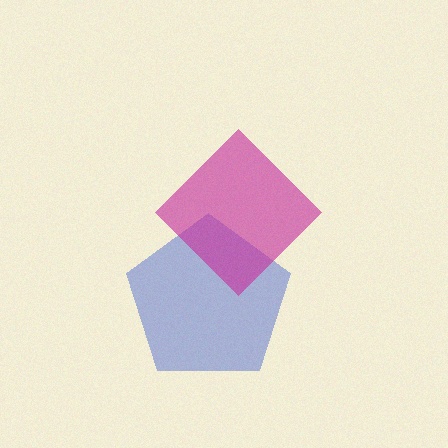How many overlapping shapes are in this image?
There are 2 overlapping shapes in the image.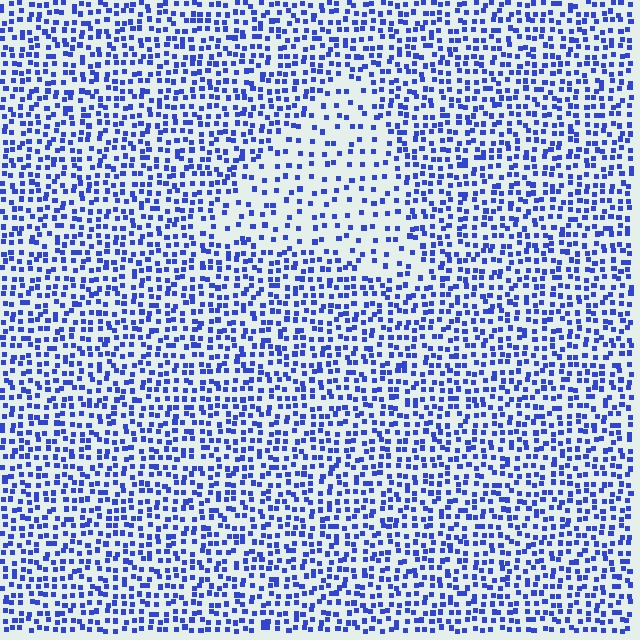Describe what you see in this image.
The image contains small blue elements arranged at two different densities. A triangle-shaped region is visible where the elements are less densely packed than the surrounding area.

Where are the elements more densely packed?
The elements are more densely packed outside the triangle boundary.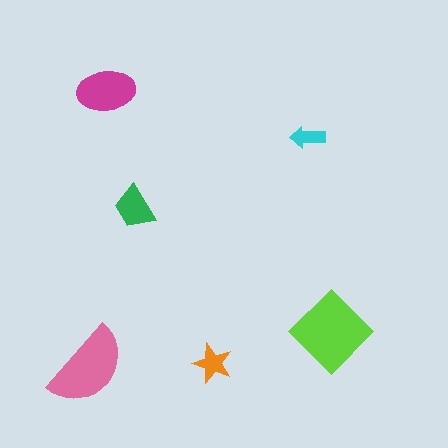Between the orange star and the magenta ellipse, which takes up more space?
The magenta ellipse.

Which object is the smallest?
The cyan arrow.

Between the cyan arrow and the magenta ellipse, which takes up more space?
The magenta ellipse.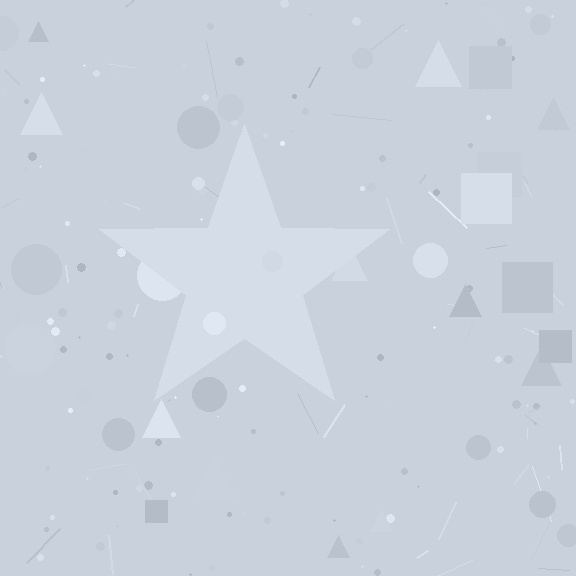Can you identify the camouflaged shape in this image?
The camouflaged shape is a star.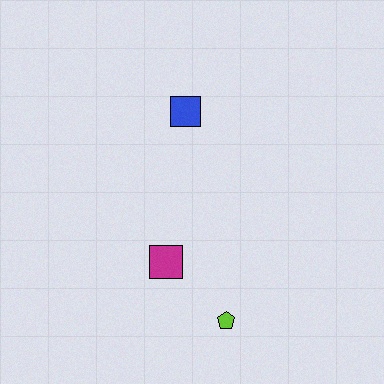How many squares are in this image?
There are 2 squares.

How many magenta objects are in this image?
There is 1 magenta object.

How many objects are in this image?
There are 3 objects.